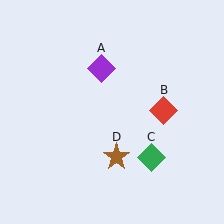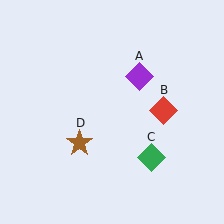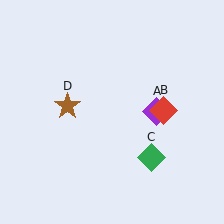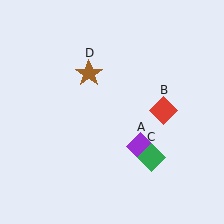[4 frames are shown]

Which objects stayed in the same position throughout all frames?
Red diamond (object B) and green diamond (object C) remained stationary.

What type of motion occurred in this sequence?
The purple diamond (object A), brown star (object D) rotated clockwise around the center of the scene.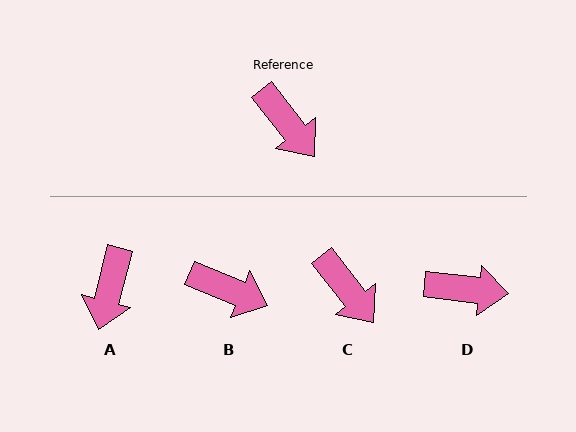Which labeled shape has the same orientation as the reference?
C.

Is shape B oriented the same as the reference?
No, it is off by about 30 degrees.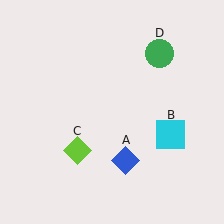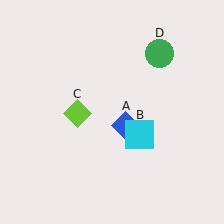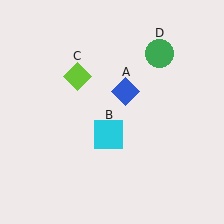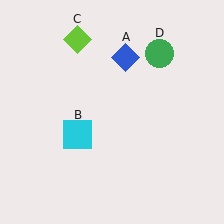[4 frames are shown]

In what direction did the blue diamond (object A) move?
The blue diamond (object A) moved up.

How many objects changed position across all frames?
3 objects changed position: blue diamond (object A), cyan square (object B), lime diamond (object C).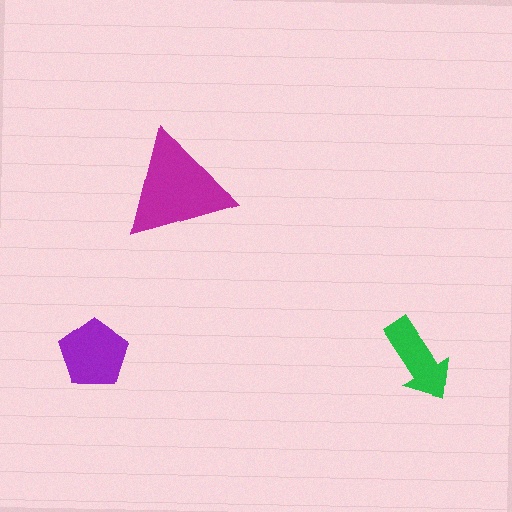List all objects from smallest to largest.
The green arrow, the purple pentagon, the magenta triangle.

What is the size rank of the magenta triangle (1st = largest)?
1st.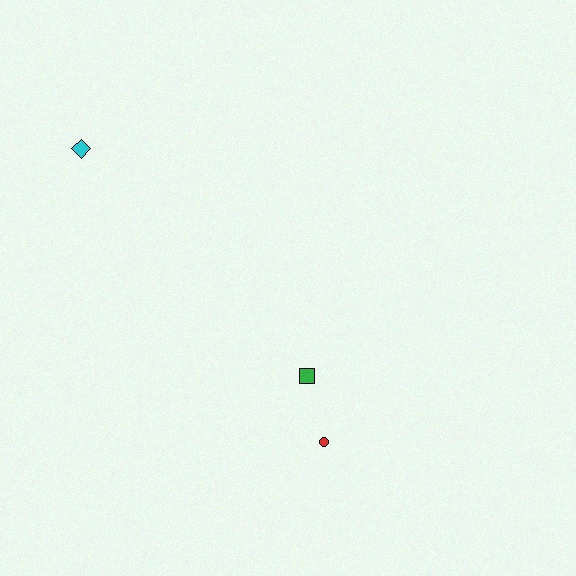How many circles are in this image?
There is 1 circle.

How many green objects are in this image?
There is 1 green object.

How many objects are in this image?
There are 3 objects.